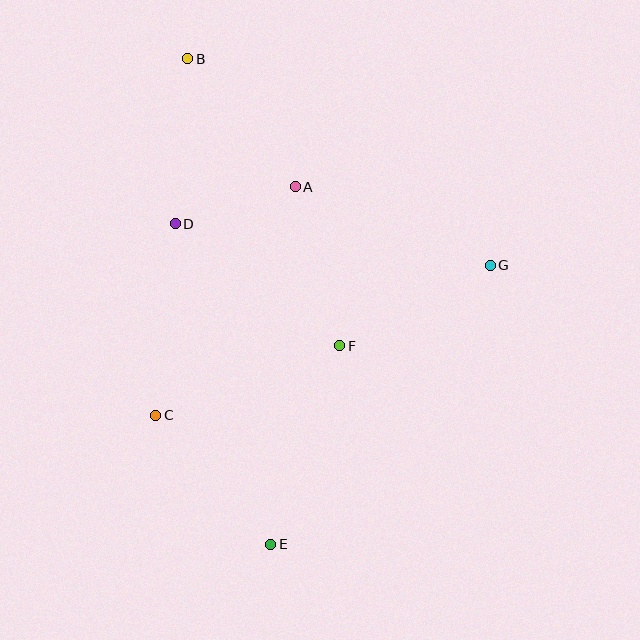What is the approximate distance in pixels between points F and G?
The distance between F and G is approximately 171 pixels.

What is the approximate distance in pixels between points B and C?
The distance between B and C is approximately 358 pixels.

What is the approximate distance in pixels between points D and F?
The distance between D and F is approximately 205 pixels.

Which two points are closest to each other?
Points A and D are closest to each other.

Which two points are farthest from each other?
Points B and E are farthest from each other.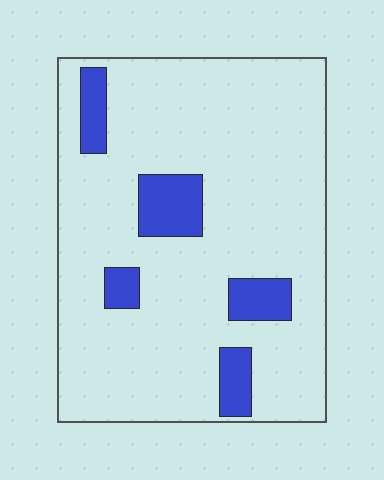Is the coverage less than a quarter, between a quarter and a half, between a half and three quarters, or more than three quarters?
Less than a quarter.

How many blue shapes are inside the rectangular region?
5.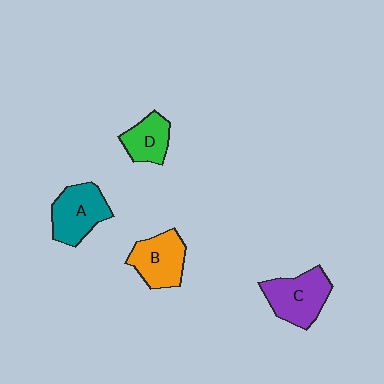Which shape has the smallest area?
Shape D (green).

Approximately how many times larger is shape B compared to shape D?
Approximately 1.4 times.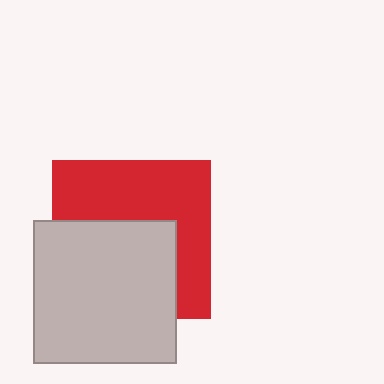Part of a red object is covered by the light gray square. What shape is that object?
It is a square.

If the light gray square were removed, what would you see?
You would see the complete red square.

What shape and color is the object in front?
The object in front is a light gray square.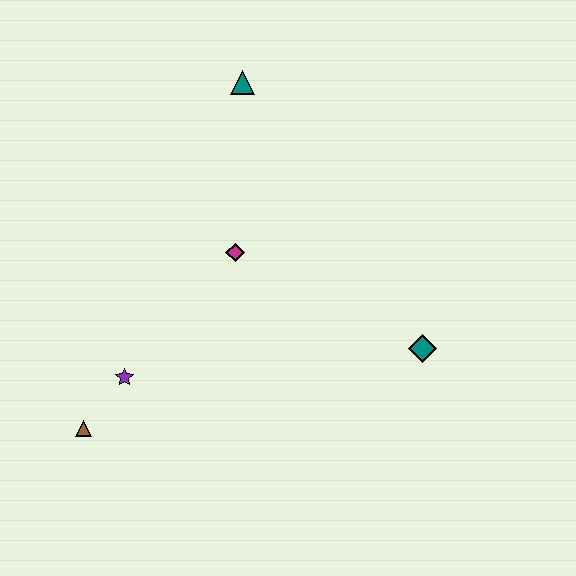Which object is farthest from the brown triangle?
The teal triangle is farthest from the brown triangle.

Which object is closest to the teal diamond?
The magenta diamond is closest to the teal diamond.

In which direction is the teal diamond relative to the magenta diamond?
The teal diamond is to the right of the magenta diamond.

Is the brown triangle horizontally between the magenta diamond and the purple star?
No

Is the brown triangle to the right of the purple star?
No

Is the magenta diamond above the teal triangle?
No